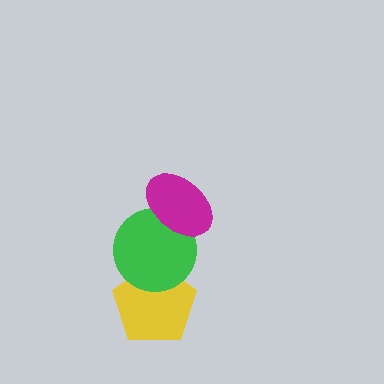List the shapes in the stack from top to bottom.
From top to bottom: the magenta ellipse, the green circle, the yellow pentagon.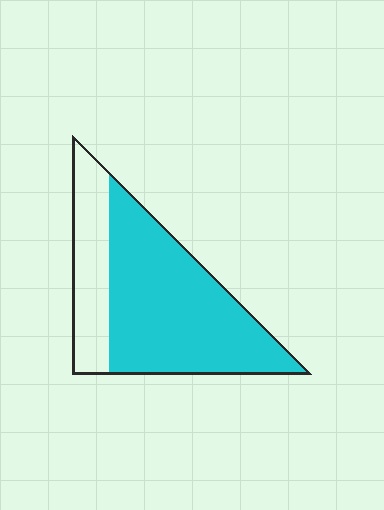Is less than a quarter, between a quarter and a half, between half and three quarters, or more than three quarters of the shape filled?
Between half and three quarters.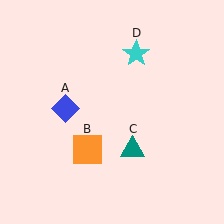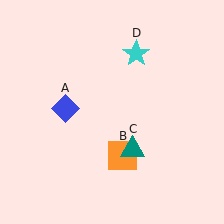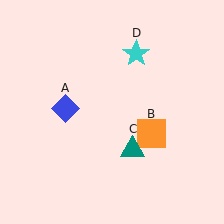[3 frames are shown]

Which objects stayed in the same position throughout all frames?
Blue diamond (object A) and teal triangle (object C) and cyan star (object D) remained stationary.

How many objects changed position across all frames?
1 object changed position: orange square (object B).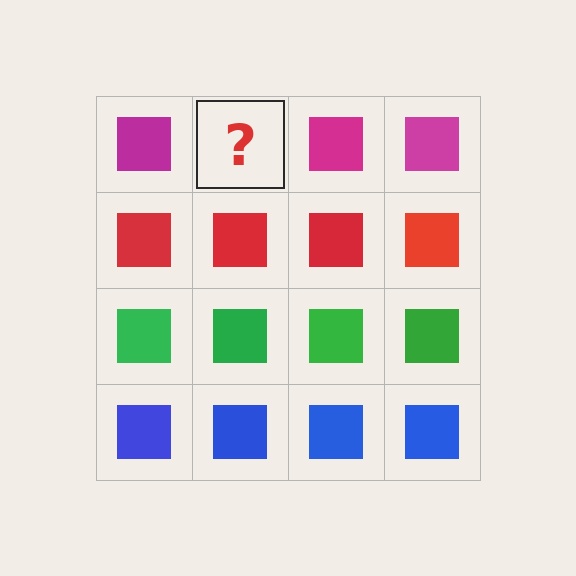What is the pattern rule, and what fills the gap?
The rule is that each row has a consistent color. The gap should be filled with a magenta square.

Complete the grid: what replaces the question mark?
The question mark should be replaced with a magenta square.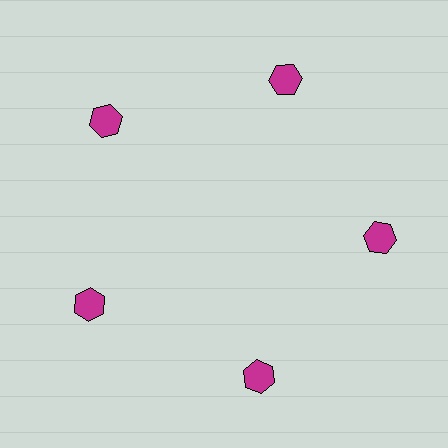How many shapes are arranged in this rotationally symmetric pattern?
There are 5 shapes, arranged in 5 groups of 1.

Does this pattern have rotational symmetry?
Yes, this pattern has 5-fold rotational symmetry. It looks the same after rotating 72 degrees around the center.